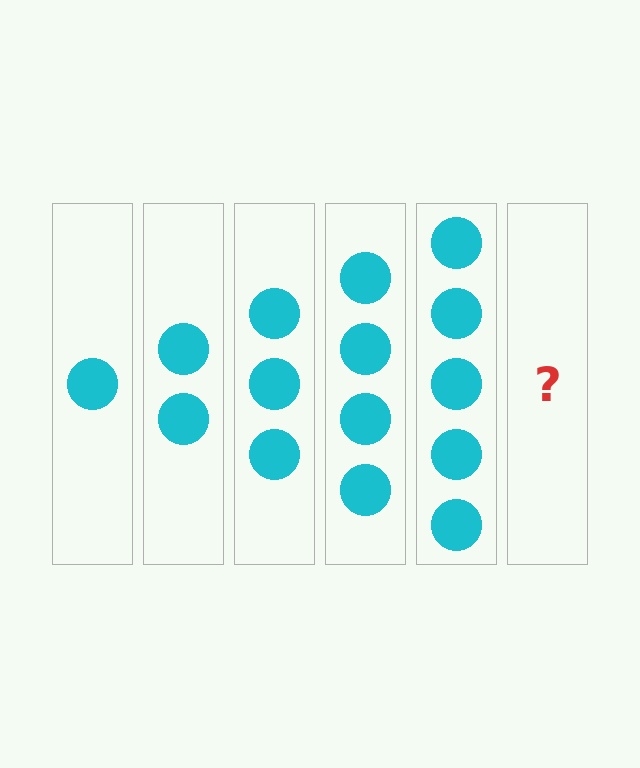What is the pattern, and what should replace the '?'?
The pattern is that each step adds one more circle. The '?' should be 6 circles.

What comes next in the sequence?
The next element should be 6 circles.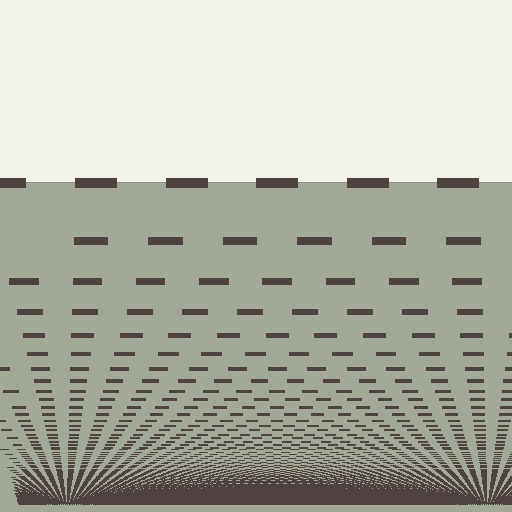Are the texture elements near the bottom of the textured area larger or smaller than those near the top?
Smaller. The gradient is inverted — elements near the bottom are smaller and denser.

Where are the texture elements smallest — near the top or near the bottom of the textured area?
Near the bottom.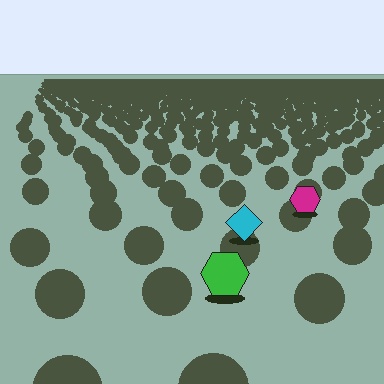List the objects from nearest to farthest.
From nearest to farthest: the green hexagon, the cyan diamond, the magenta hexagon.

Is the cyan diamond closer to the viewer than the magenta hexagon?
Yes. The cyan diamond is closer — you can tell from the texture gradient: the ground texture is coarser near it.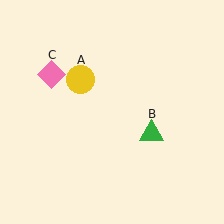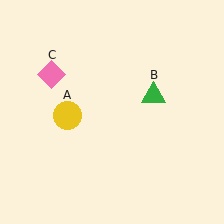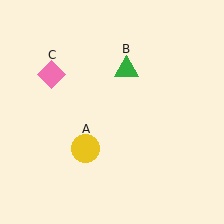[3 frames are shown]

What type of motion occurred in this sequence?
The yellow circle (object A), green triangle (object B) rotated counterclockwise around the center of the scene.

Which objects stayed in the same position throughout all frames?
Pink diamond (object C) remained stationary.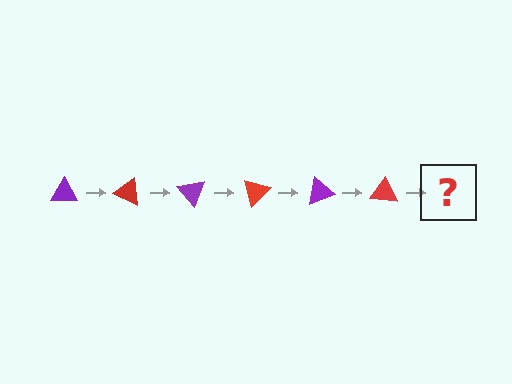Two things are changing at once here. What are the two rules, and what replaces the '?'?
The two rules are that it rotates 25 degrees each step and the color cycles through purple and red. The '?' should be a purple triangle, rotated 150 degrees from the start.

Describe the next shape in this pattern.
It should be a purple triangle, rotated 150 degrees from the start.